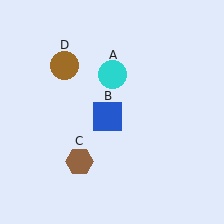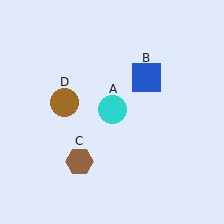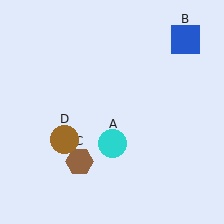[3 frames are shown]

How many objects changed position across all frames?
3 objects changed position: cyan circle (object A), blue square (object B), brown circle (object D).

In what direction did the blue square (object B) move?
The blue square (object B) moved up and to the right.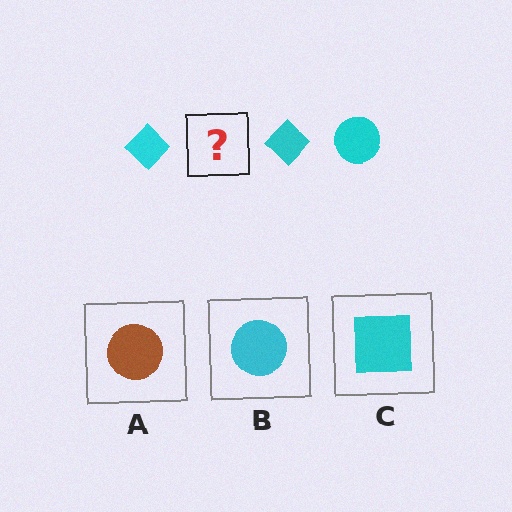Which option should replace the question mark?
Option B.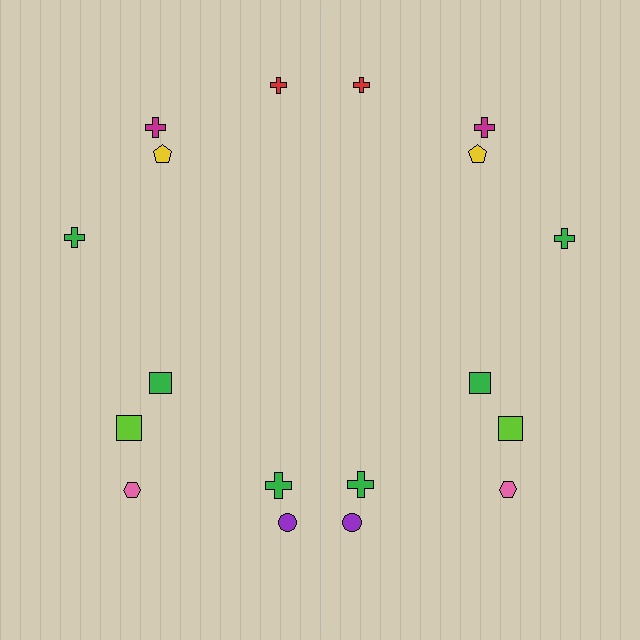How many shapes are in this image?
There are 18 shapes in this image.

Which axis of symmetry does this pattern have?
The pattern has a vertical axis of symmetry running through the center of the image.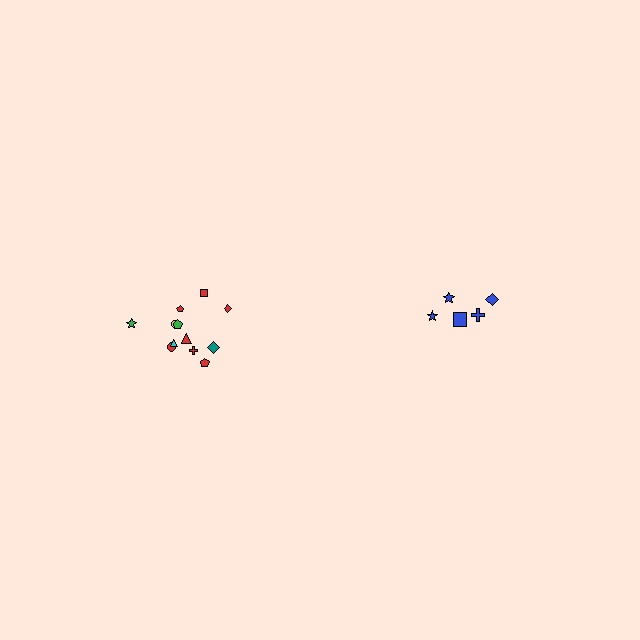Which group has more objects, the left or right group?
The left group.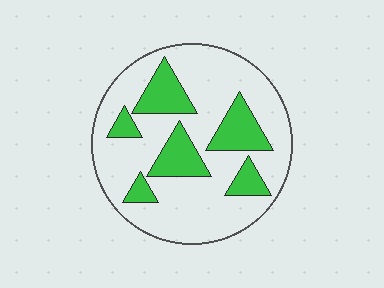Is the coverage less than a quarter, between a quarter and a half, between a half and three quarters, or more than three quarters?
Between a quarter and a half.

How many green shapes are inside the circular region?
6.